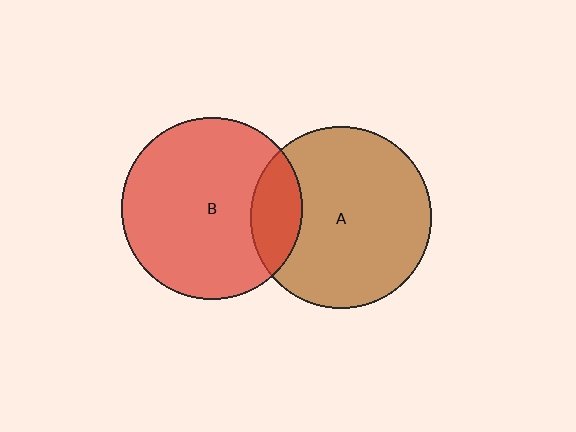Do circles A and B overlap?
Yes.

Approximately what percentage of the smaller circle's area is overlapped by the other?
Approximately 20%.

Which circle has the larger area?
Circle A (brown).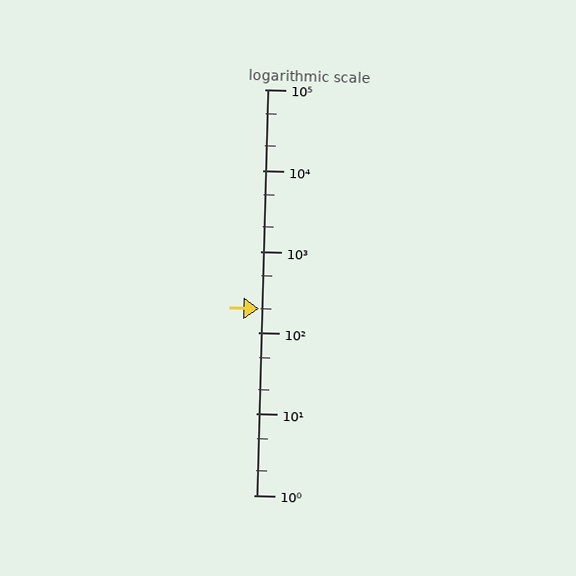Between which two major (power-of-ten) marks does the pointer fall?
The pointer is between 100 and 1000.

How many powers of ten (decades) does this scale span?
The scale spans 5 decades, from 1 to 100000.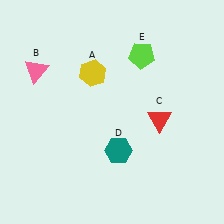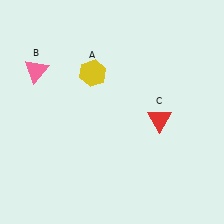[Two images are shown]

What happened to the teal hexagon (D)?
The teal hexagon (D) was removed in Image 2. It was in the bottom-right area of Image 1.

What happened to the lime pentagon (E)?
The lime pentagon (E) was removed in Image 2. It was in the top-right area of Image 1.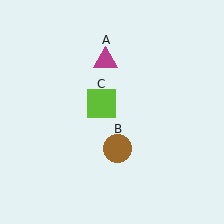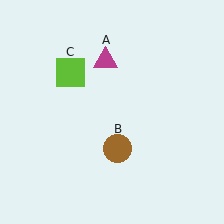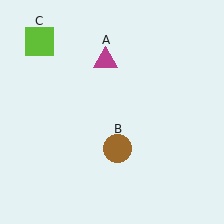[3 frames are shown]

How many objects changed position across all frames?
1 object changed position: lime square (object C).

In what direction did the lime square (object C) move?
The lime square (object C) moved up and to the left.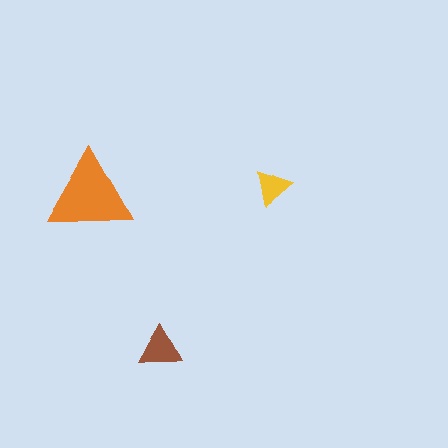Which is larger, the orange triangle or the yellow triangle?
The orange one.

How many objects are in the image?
There are 3 objects in the image.